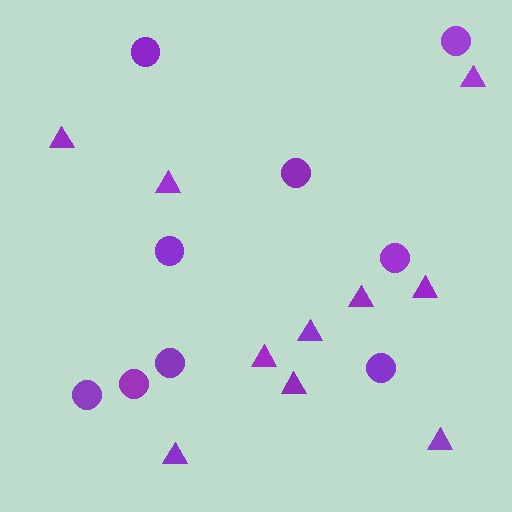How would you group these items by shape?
There are 2 groups: one group of triangles (10) and one group of circles (9).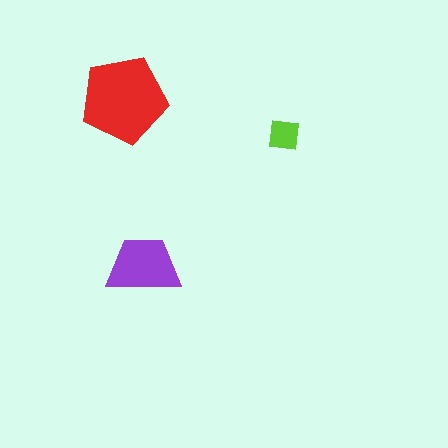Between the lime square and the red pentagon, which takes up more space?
The red pentagon.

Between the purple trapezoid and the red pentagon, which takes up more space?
The red pentagon.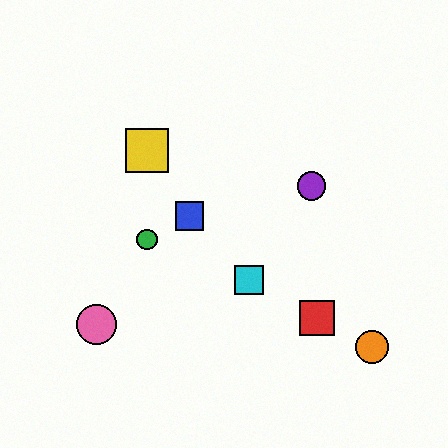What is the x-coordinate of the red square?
The red square is at x≈317.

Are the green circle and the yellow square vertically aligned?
Yes, both are at x≈147.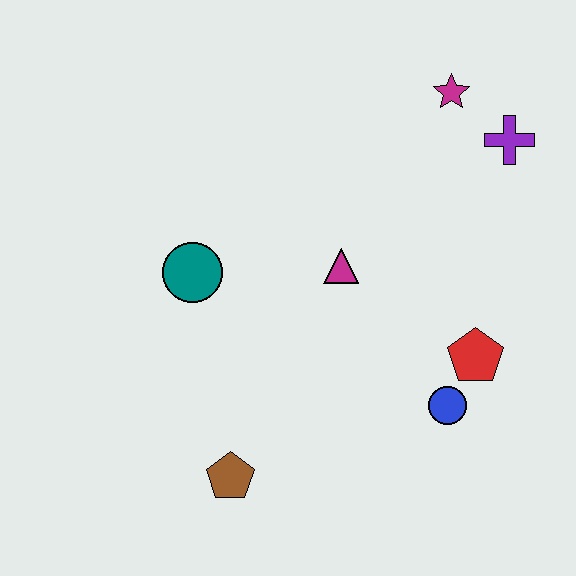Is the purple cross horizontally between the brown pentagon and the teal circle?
No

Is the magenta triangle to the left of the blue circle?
Yes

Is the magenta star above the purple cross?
Yes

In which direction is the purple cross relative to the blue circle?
The purple cross is above the blue circle.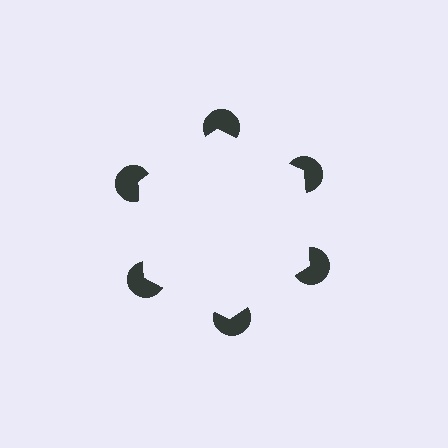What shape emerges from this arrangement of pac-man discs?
An illusory hexagon — its edges are inferred from the aligned wedge cuts in the pac-man discs, not physically drawn.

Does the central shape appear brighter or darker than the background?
It typically appears slightly brighter than the background, even though no actual brightness change is drawn.